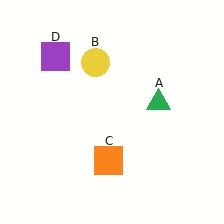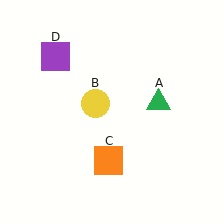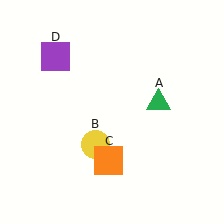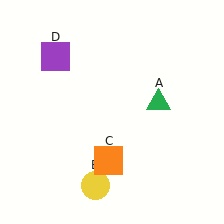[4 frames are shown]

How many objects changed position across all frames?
1 object changed position: yellow circle (object B).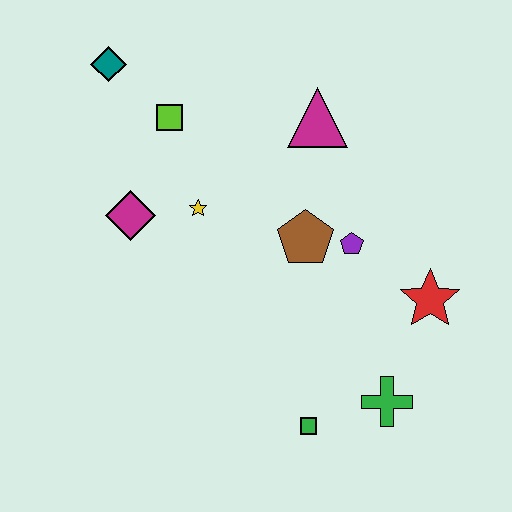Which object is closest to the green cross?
The green square is closest to the green cross.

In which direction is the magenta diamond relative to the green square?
The magenta diamond is above the green square.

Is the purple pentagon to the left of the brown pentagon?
No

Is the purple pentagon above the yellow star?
No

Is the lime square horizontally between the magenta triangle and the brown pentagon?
No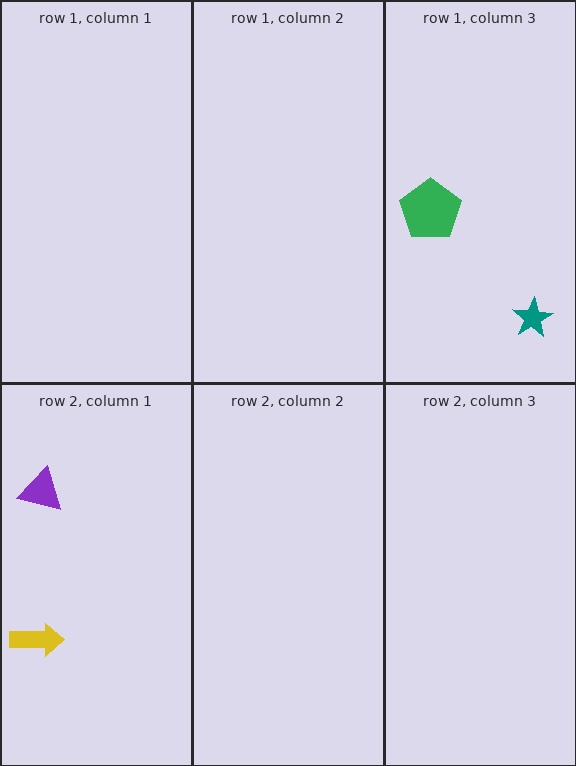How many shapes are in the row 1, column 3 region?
2.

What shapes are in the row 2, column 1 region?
The yellow arrow, the purple triangle.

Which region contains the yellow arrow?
The row 2, column 1 region.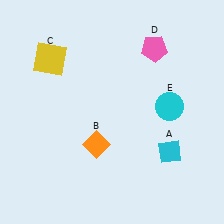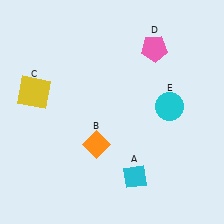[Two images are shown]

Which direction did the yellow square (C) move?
The yellow square (C) moved down.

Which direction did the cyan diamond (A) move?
The cyan diamond (A) moved left.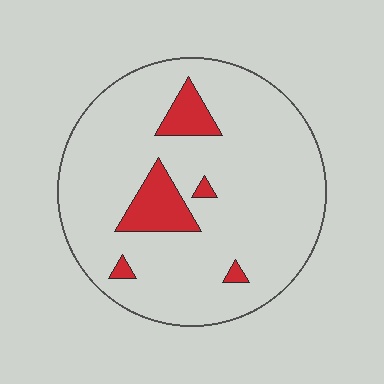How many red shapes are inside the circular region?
5.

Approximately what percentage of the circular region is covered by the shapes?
Approximately 10%.